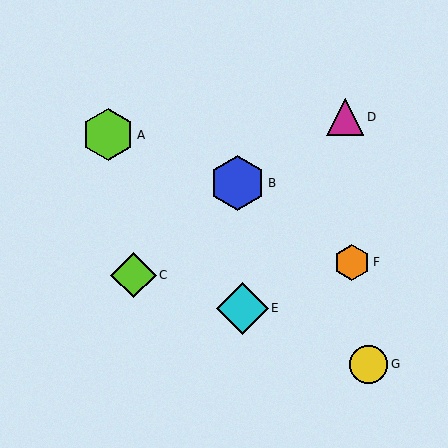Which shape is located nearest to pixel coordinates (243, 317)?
The cyan diamond (labeled E) at (242, 308) is nearest to that location.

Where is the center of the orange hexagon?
The center of the orange hexagon is at (352, 262).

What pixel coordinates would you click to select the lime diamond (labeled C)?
Click at (133, 275) to select the lime diamond C.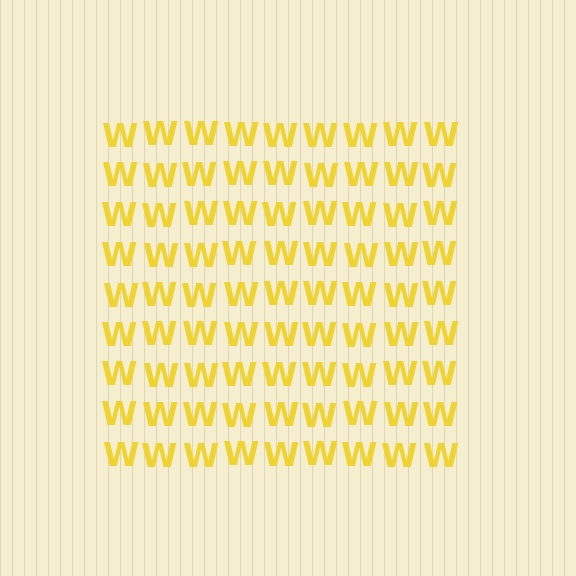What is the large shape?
The large shape is a square.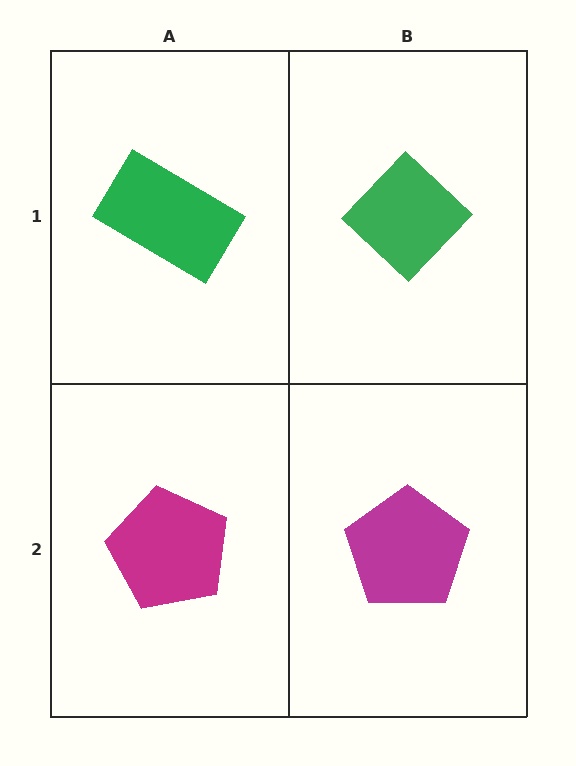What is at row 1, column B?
A green diamond.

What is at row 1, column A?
A green rectangle.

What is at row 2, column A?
A magenta pentagon.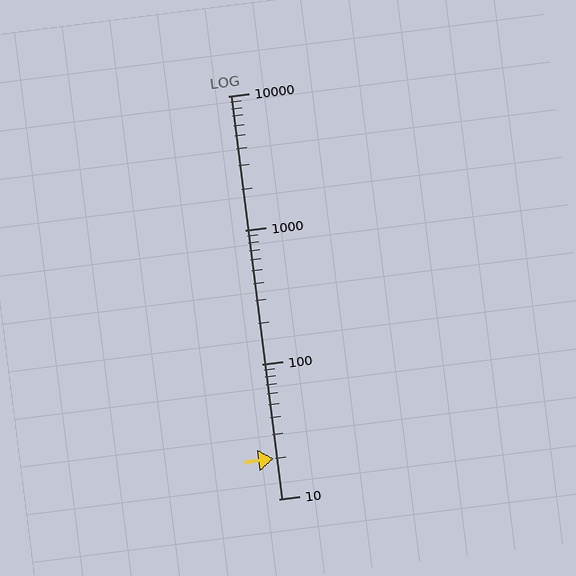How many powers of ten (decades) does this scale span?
The scale spans 3 decades, from 10 to 10000.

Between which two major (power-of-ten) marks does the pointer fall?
The pointer is between 10 and 100.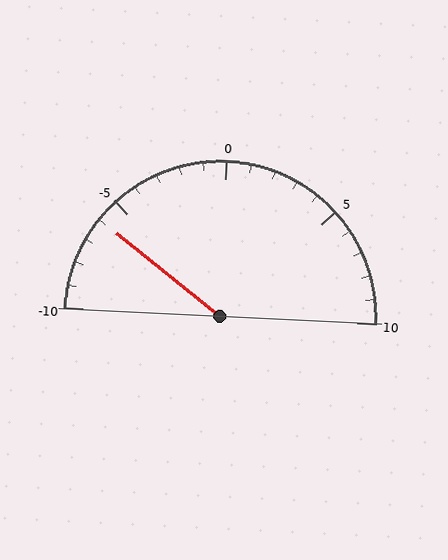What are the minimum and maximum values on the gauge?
The gauge ranges from -10 to 10.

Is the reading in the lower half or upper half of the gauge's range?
The reading is in the lower half of the range (-10 to 10).